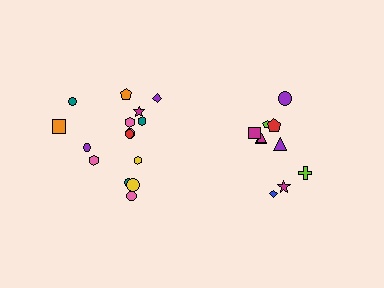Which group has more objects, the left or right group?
The left group.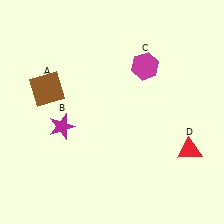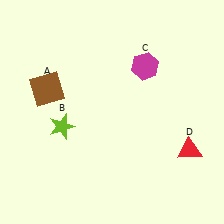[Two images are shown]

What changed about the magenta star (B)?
In Image 1, B is magenta. In Image 2, it changed to lime.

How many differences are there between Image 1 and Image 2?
There is 1 difference between the two images.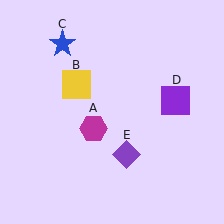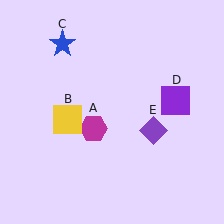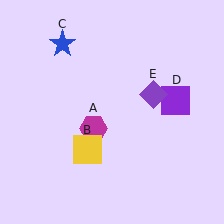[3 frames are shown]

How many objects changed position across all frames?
2 objects changed position: yellow square (object B), purple diamond (object E).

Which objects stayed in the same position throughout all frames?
Magenta hexagon (object A) and blue star (object C) and purple square (object D) remained stationary.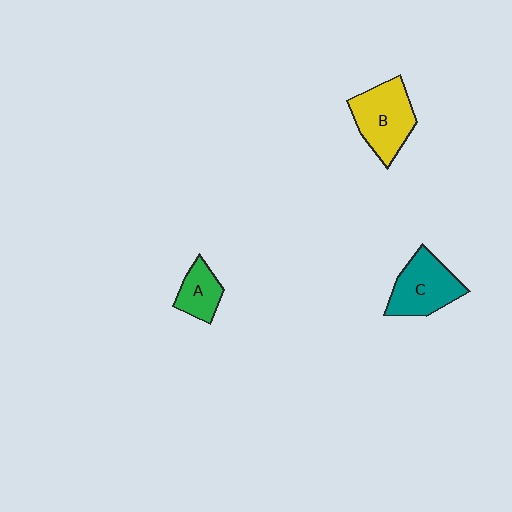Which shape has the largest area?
Shape B (yellow).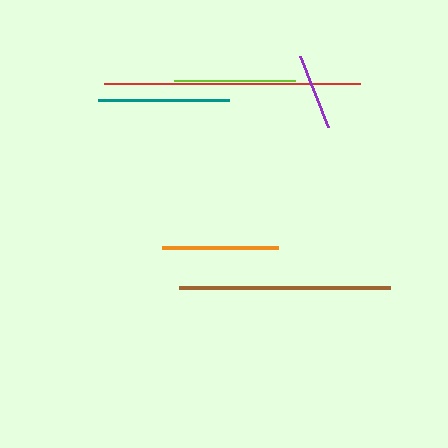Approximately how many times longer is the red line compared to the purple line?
The red line is approximately 3.4 times the length of the purple line.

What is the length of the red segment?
The red segment is approximately 256 pixels long.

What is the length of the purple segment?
The purple segment is approximately 76 pixels long.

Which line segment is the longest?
The red line is the longest at approximately 256 pixels.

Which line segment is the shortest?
The purple line is the shortest at approximately 76 pixels.